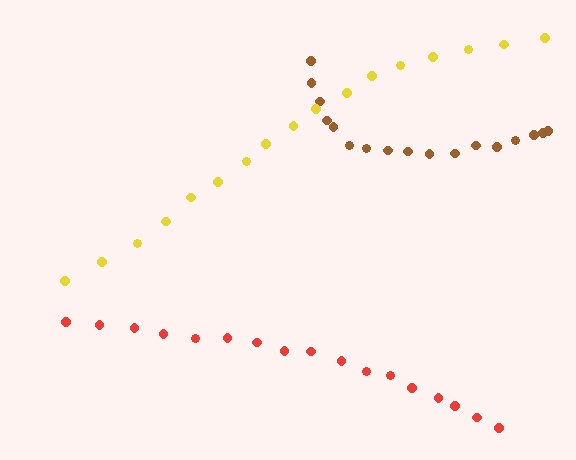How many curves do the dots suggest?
There are 3 distinct paths.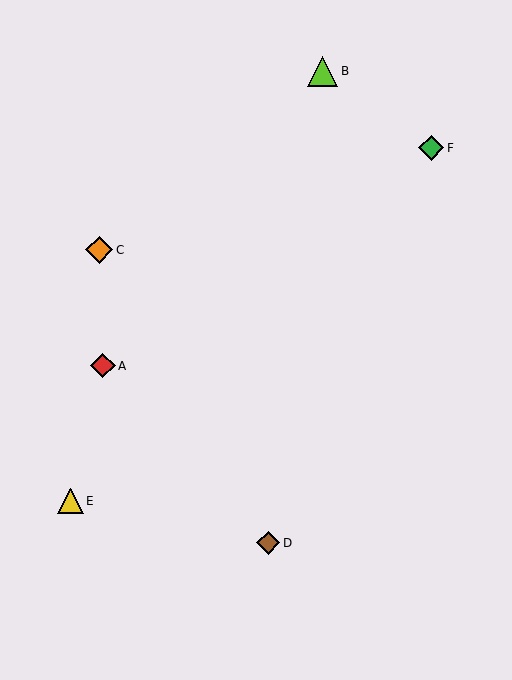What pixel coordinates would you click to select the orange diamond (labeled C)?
Click at (99, 250) to select the orange diamond C.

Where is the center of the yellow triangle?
The center of the yellow triangle is at (71, 501).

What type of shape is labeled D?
Shape D is a brown diamond.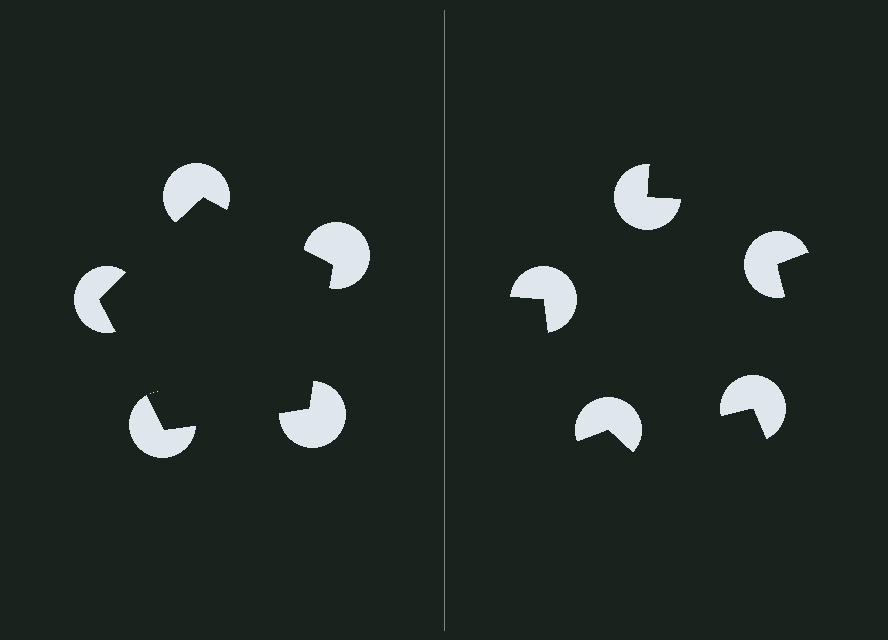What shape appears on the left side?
An illusory pentagon.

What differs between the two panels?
The pac-man discs are positioned identically on both sides; only the wedge orientations differ. On the left they align to a pentagon; on the right they are misaligned.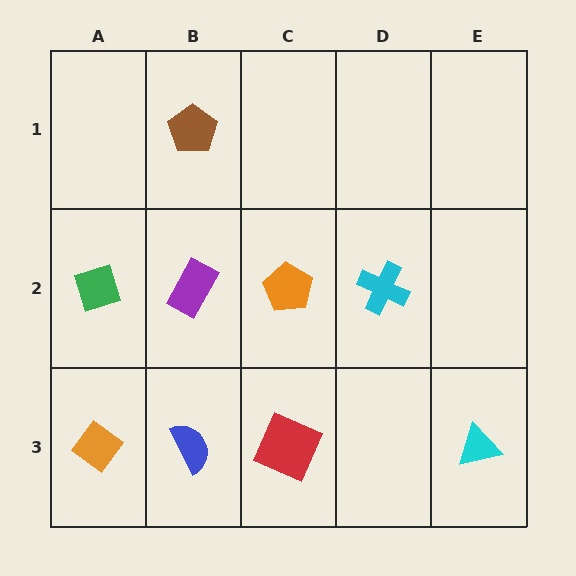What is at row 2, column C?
An orange pentagon.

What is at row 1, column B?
A brown pentagon.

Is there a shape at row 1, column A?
No, that cell is empty.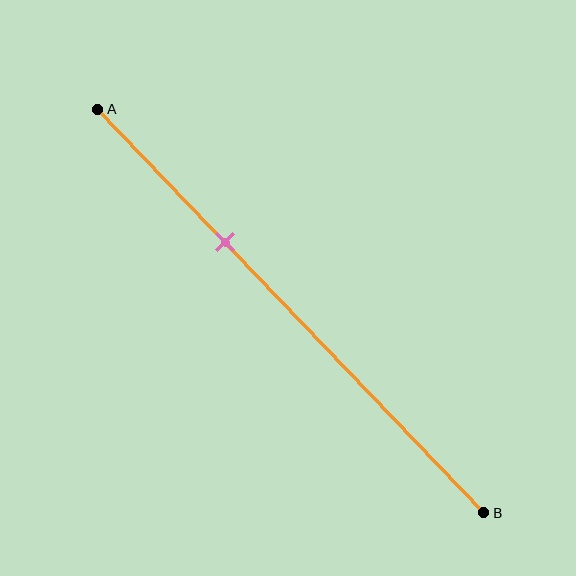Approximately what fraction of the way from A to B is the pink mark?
The pink mark is approximately 35% of the way from A to B.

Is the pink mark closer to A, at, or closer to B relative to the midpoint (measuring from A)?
The pink mark is closer to point A than the midpoint of segment AB.